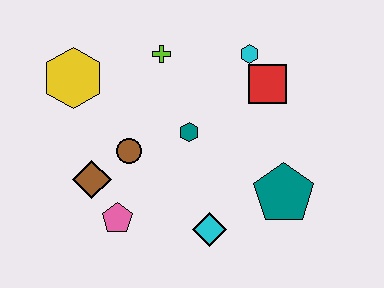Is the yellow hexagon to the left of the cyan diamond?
Yes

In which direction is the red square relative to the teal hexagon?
The red square is to the right of the teal hexagon.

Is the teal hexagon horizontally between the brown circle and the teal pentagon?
Yes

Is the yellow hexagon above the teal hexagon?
Yes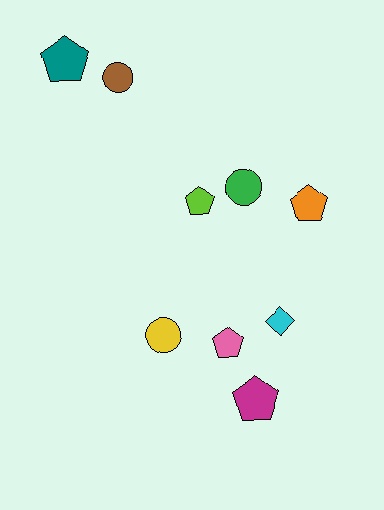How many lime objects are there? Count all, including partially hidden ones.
There is 1 lime object.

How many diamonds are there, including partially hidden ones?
There is 1 diamond.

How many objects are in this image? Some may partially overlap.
There are 9 objects.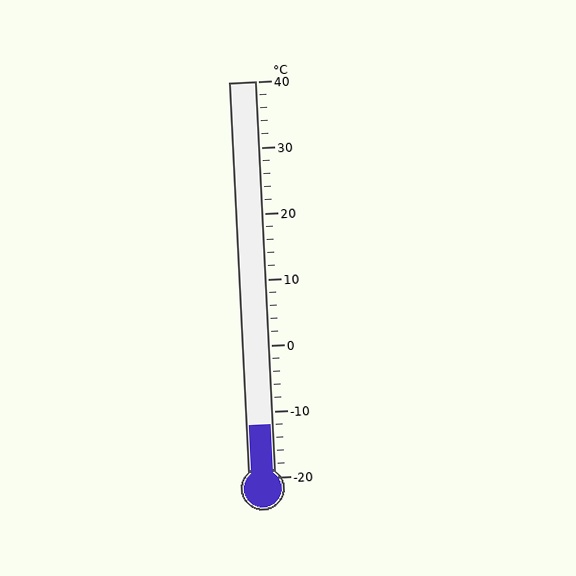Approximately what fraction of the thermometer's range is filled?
The thermometer is filled to approximately 15% of its range.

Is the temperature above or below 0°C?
The temperature is below 0°C.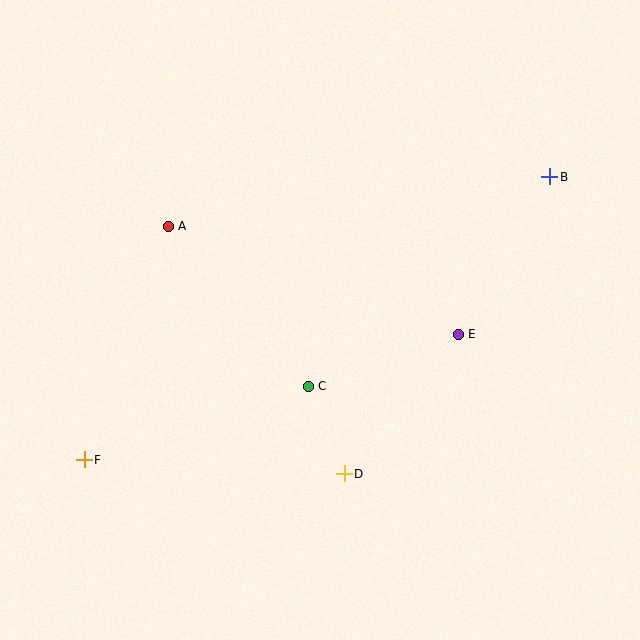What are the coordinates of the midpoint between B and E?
The midpoint between B and E is at (504, 256).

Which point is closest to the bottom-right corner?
Point D is closest to the bottom-right corner.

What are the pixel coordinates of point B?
Point B is at (550, 177).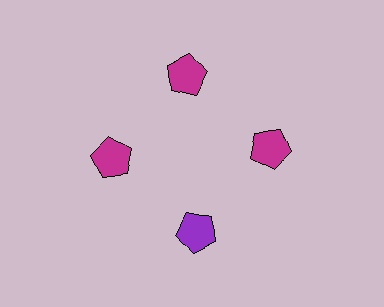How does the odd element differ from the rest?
It has a different color: purple instead of magenta.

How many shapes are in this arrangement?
There are 4 shapes arranged in a ring pattern.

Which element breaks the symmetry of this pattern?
The purple pentagon at roughly the 6 o'clock position breaks the symmetry. All other shapes are magenta pentagons.